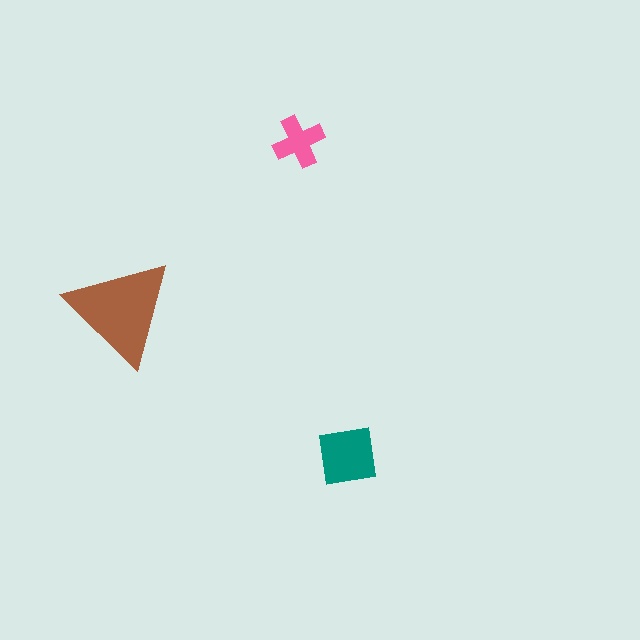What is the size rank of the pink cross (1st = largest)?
3rd.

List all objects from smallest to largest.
The pink cross, the teal square, the brown triangle.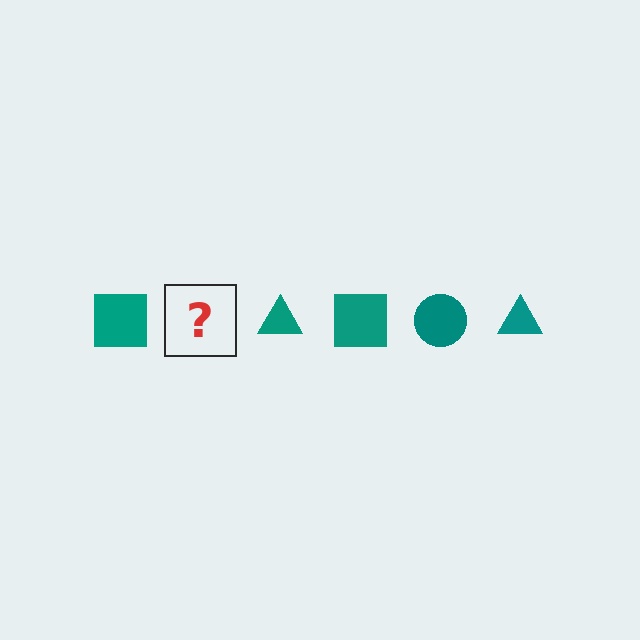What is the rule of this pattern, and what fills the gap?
The rule is that the pattern cycles through square, circle, triangle shapes in teal. The gap should be filled with a teal circle.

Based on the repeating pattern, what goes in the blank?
The blank should be a teal circle.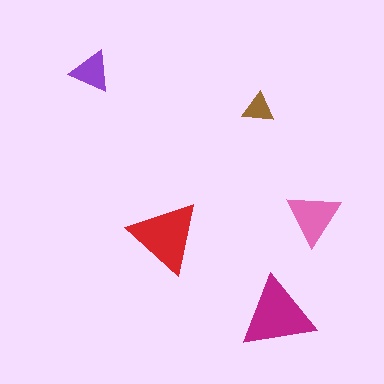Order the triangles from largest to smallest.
the magenta one, the red one, the pink one, the purple one, the brown one.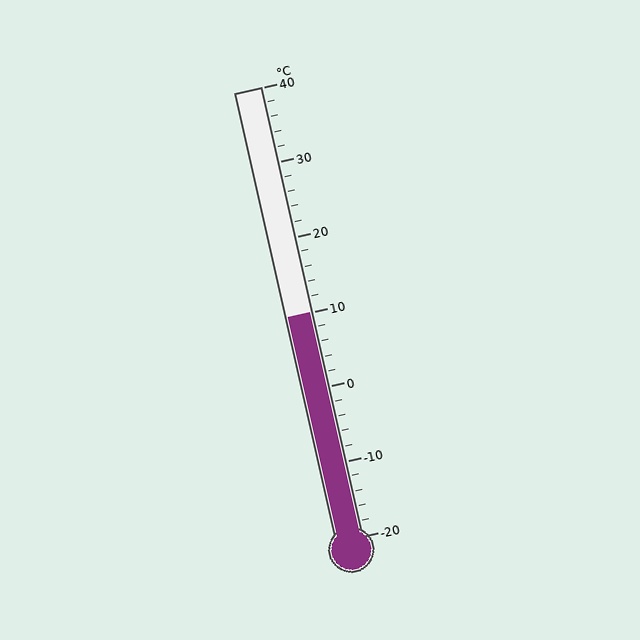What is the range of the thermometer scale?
The thermometer scale ranges from -20°C to 40°C.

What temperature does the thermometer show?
The thermometer shows approximately 10°C.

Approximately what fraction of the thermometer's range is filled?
The thermometer is filled to approximately 50% of its range.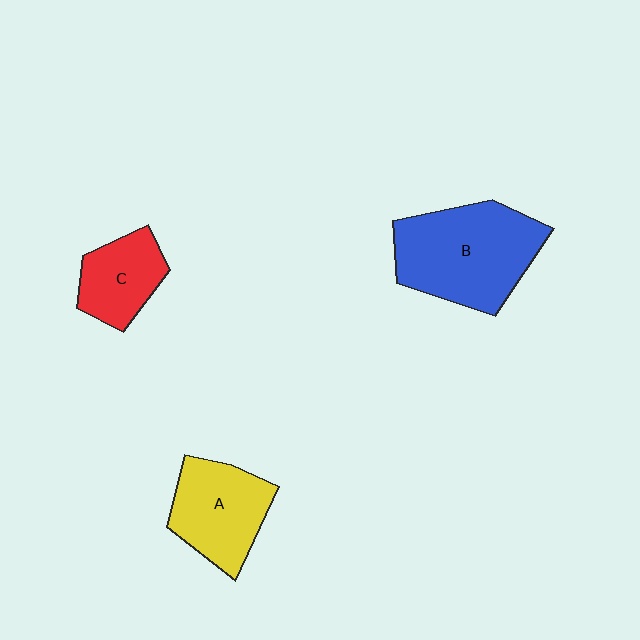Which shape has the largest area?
Shape B (blue).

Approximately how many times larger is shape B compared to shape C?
Approximately 2.0 times.